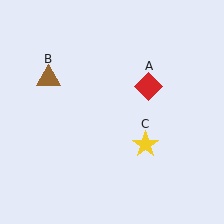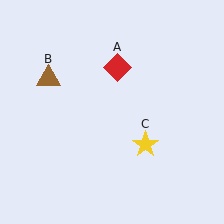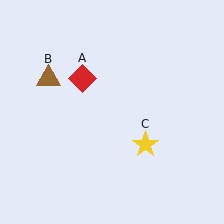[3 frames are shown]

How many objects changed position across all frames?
1 object changed position: red diamond (object A).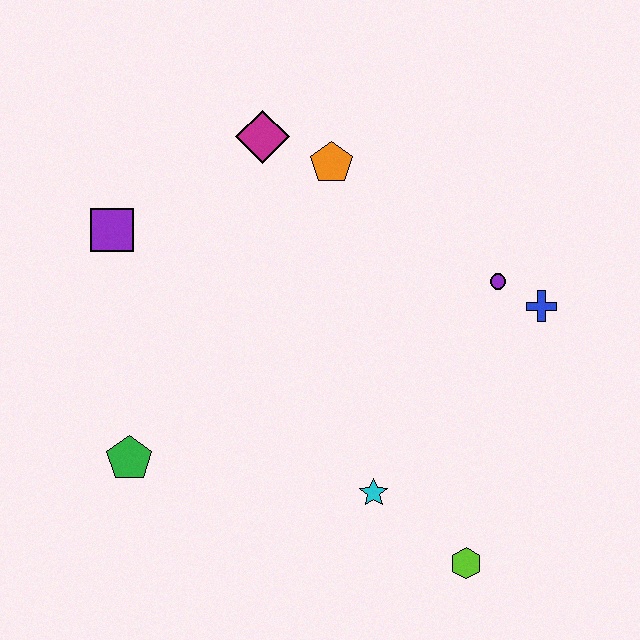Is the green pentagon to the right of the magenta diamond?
No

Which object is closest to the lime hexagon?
The cyan star is closest to the lime hexagon.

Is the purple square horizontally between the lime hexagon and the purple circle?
No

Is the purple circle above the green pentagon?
Yes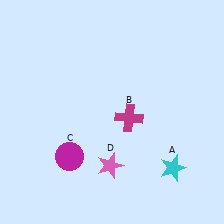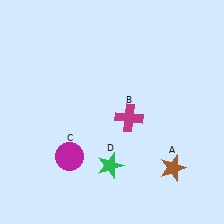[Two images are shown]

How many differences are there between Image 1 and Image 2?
There are 2 differences between the two images.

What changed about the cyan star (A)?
In Image 1, A is cyan. In Image 2, it changed to brown.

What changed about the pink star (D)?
In Image 1, D is pink. In Image 2, it changed to green.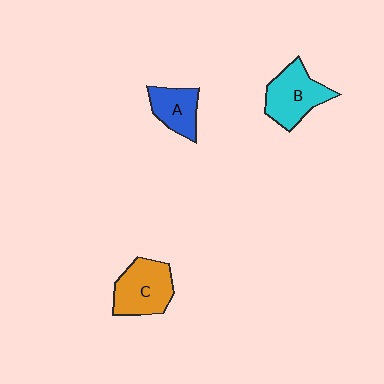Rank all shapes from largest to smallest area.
From largest to smallest: C (orange), B (cyan), A (blue).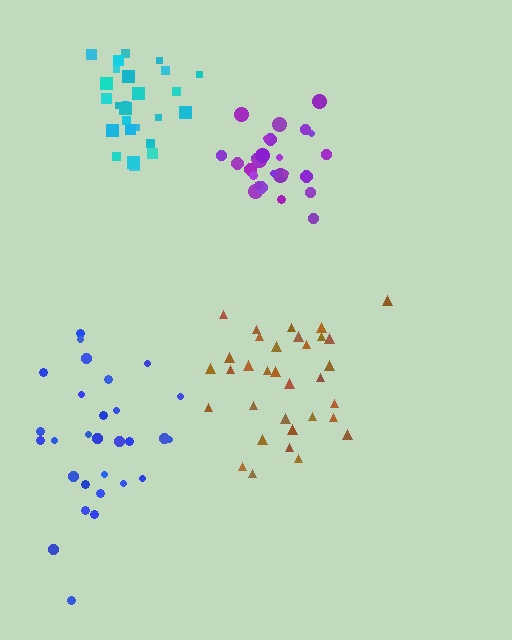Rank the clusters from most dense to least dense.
purple, cyan, brown, blue.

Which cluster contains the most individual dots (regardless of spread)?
Brown (33).